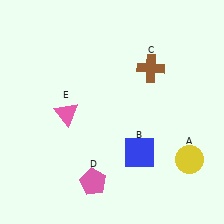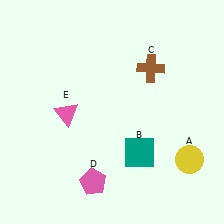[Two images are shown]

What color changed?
The square (B) changed from blue in Image 1 to teal in Image 2.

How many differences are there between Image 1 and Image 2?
There is 1 difference between the two images.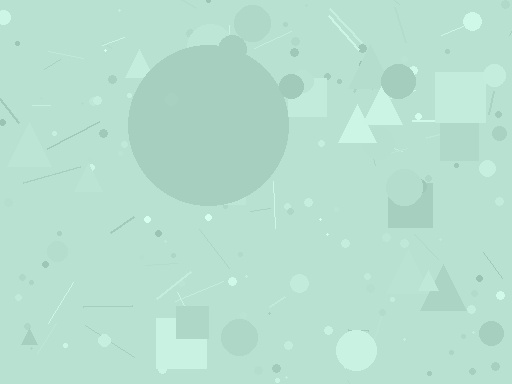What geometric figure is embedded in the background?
A circle is embedded in the background.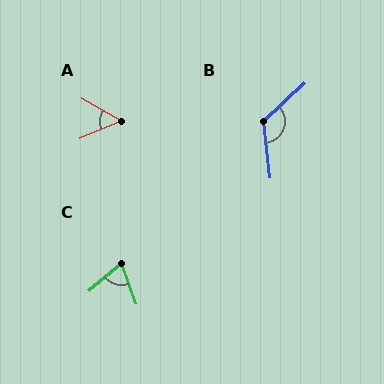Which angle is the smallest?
A, at approximately 52 degrees.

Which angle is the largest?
B, at approximately 126 degrees.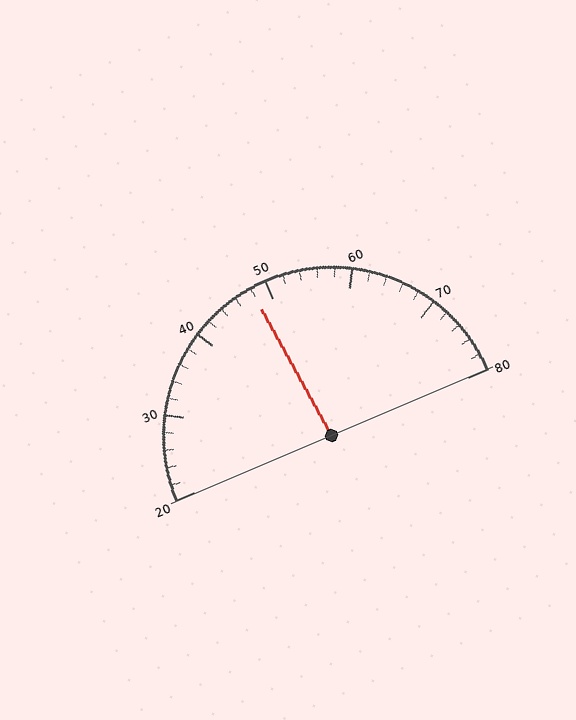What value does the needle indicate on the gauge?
The needle indicates approximately 48.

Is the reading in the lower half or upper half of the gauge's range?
The reading is in the lower half of the range (20 to 80).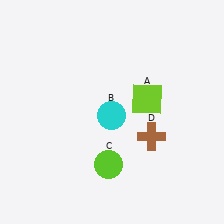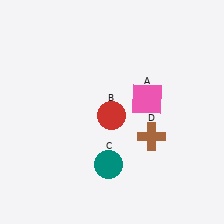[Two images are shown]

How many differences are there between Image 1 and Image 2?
There are 3 differences between the two images.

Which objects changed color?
A changed from lime to pink. B changed from cyan to red. C changed from lime to teal.